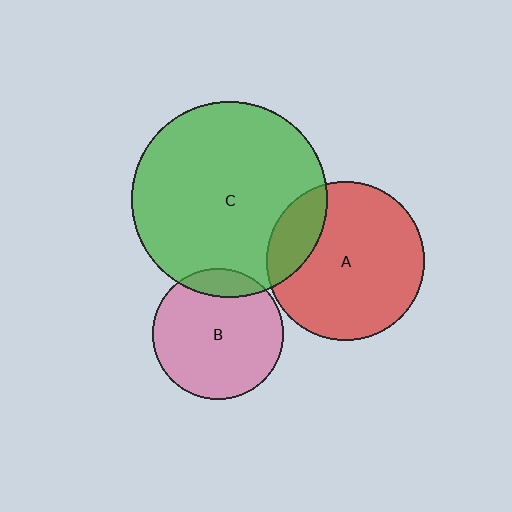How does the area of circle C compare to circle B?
Approximately 2.2 times.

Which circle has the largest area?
Circle C (green).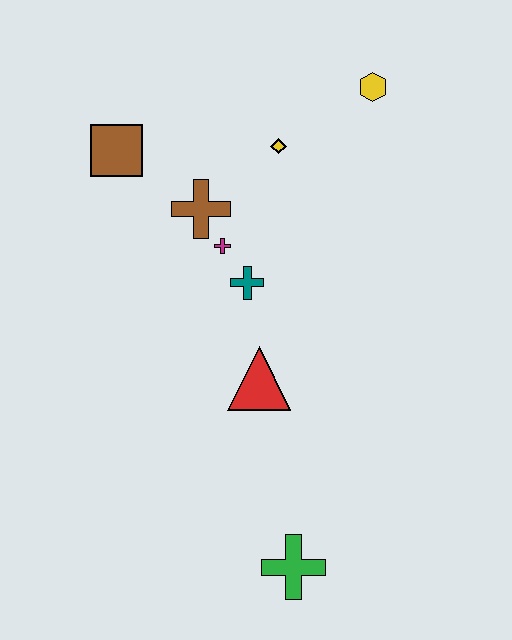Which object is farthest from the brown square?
The green cross is farthest from the brown square.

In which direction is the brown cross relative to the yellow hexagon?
The brown cross is to the left of the yellow hexagon.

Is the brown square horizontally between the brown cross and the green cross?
No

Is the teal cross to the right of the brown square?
Yes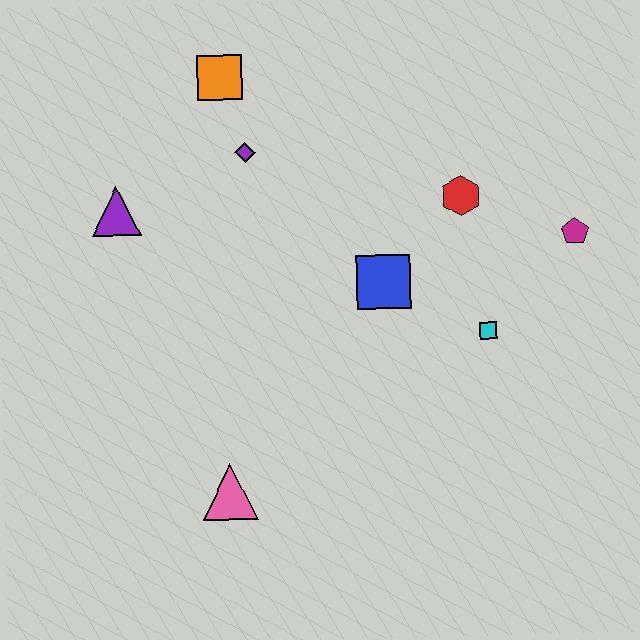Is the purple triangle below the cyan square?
No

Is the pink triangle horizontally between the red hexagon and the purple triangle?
Yes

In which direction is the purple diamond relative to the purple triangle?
The purple diamond is to the right of the purple triangle.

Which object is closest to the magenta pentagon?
The red hexagon is closest to the magenta pentagon.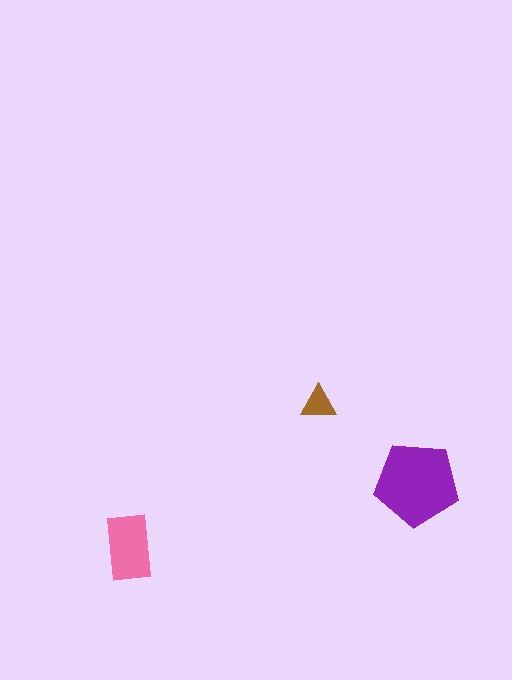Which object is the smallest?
The brown triangle.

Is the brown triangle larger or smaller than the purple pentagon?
Smaller.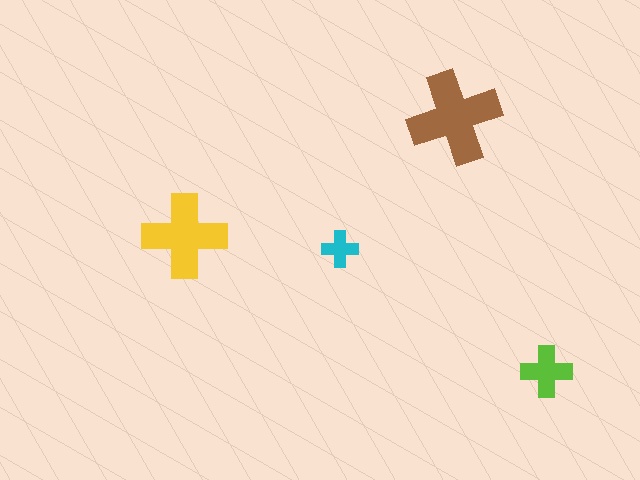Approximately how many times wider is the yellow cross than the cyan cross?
About 2.5 times wider.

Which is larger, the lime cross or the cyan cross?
The lime one.